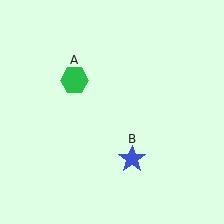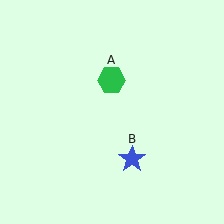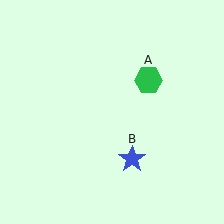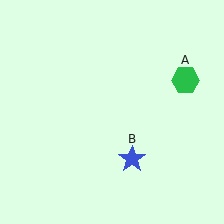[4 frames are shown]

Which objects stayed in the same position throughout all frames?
Blue star (object B) remained stationary.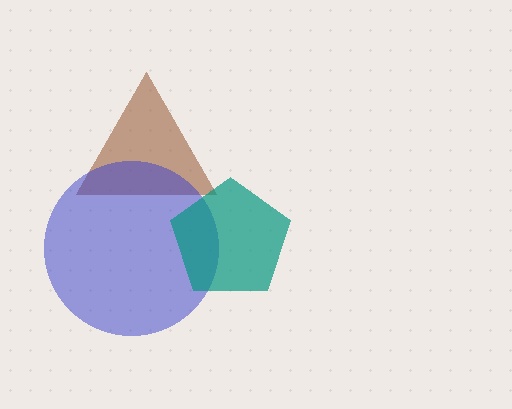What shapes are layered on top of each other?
The layered shapes are: a brown triangle, a blue circle, a teal pentagon.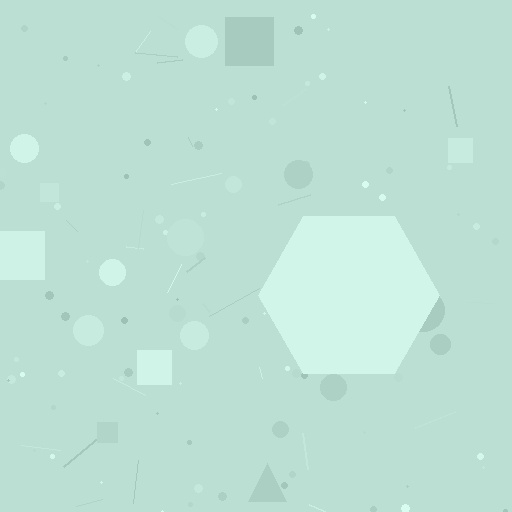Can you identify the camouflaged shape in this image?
The camouflaged shape is a hexagon.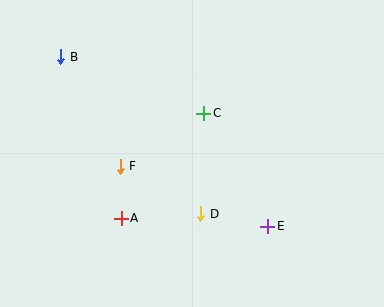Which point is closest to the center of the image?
Point C at (204, 113) is closest to the center.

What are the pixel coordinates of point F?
Point F is at (120, 166).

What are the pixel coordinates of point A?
Point A is at (121, 218).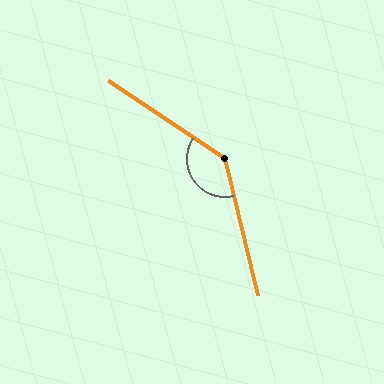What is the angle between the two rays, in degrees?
Approximately 137 degrees.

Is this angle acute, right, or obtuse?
It is obtuse.